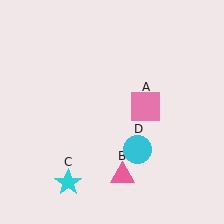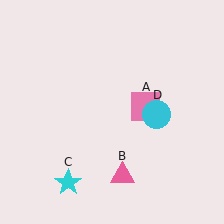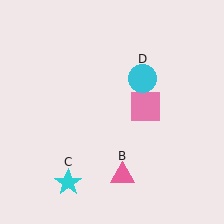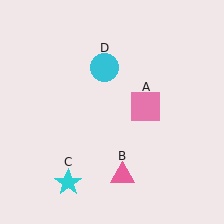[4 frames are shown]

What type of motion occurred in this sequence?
The cyan circle (object D) rotated counterclockwise around the center of the scene.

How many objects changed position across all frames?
1 object changed position: cyan circle (object D).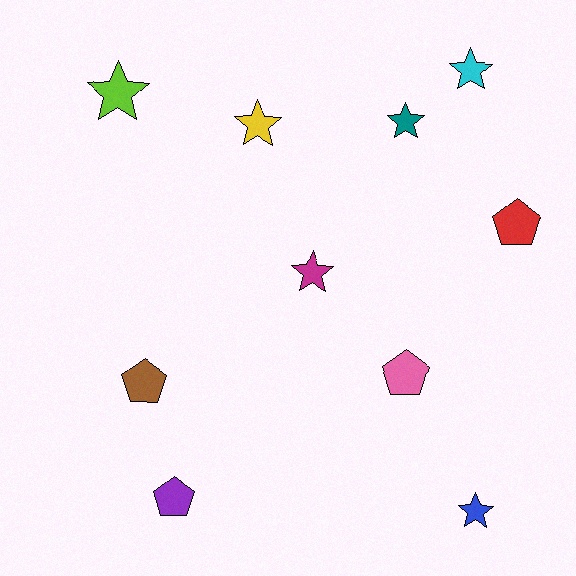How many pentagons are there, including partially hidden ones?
There are 4 pentagons.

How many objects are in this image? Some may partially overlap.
There are 10 objects.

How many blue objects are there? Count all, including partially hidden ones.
There is 1 blue object.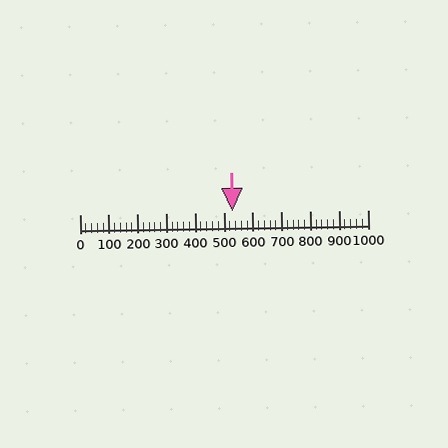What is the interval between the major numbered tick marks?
The major tick marks are spaced 100 units apart.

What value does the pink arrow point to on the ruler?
The pink arrow points to approximately 529.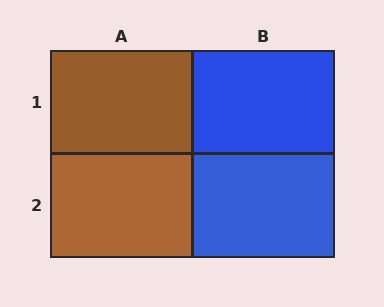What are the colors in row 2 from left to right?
Brown, blue.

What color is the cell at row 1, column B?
Blue.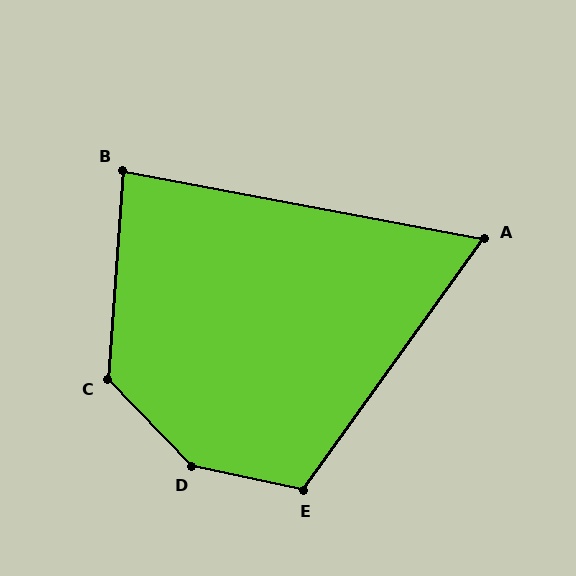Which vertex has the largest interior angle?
D, at approximately 146 degrees.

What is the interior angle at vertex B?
Approximately 84 degrees (acute).